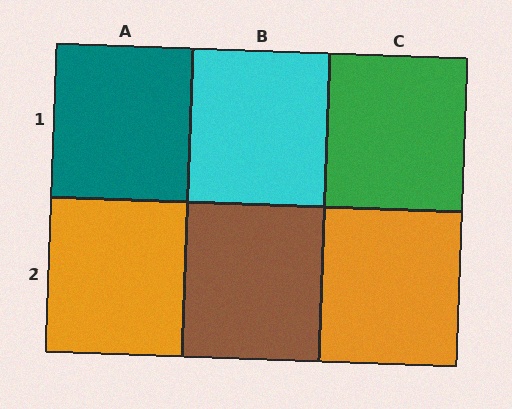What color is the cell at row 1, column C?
Green.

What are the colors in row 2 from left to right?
Orange, brown, orange.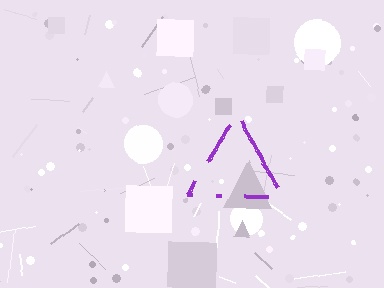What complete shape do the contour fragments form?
The contour fragments form a triangle.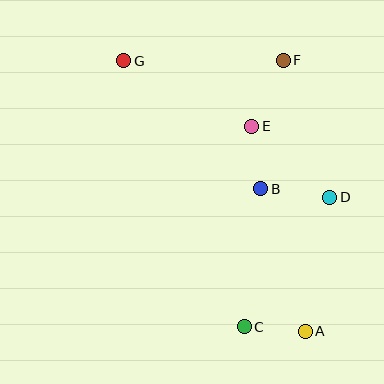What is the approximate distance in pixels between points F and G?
The distance between F and G is approximately 159 pixels.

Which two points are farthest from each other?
Points A and G are farthest from each other.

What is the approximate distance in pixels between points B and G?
The distance between B and G is approximately 188 pixels.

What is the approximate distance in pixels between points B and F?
The distance between B and F is approximately 131 pixels.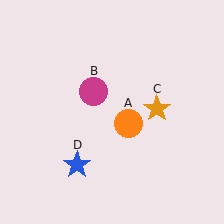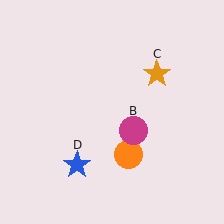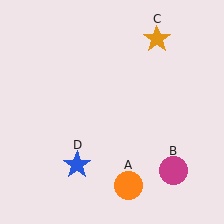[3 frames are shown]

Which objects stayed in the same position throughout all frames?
Blue star (object D) remained stationary.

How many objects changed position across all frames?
3 objects changed position: orange circle (object A), magenta circle (object B), orange star (object C).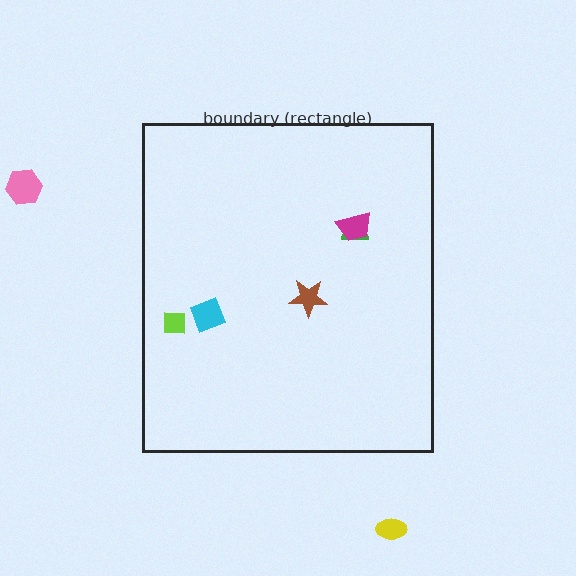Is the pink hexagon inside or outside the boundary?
Outside.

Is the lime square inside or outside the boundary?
Inside.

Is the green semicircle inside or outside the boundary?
Inside.